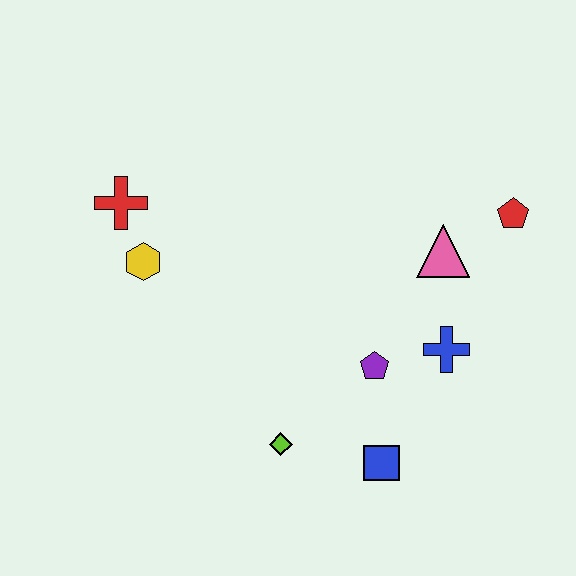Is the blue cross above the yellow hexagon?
No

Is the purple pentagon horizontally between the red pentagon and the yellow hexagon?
Yes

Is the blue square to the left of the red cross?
No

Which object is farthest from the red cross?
The red pentagon is farthest from the red cross.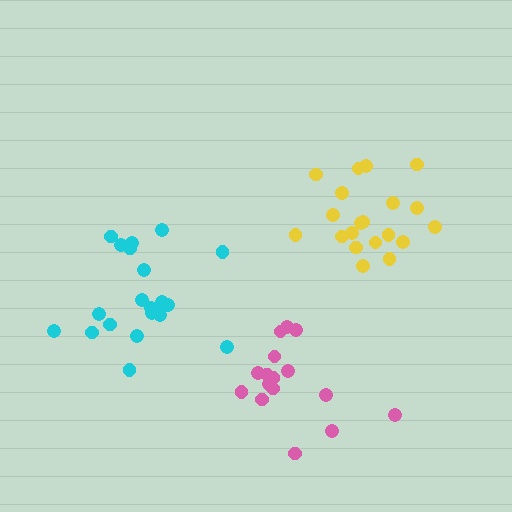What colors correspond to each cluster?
The clusters are colored: cyan, yellow, pink.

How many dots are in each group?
Group 1: 20 dots, Group 2: 20 dots, Group 3: 16 dots (56 total).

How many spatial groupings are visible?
There are 3 spatial groupings.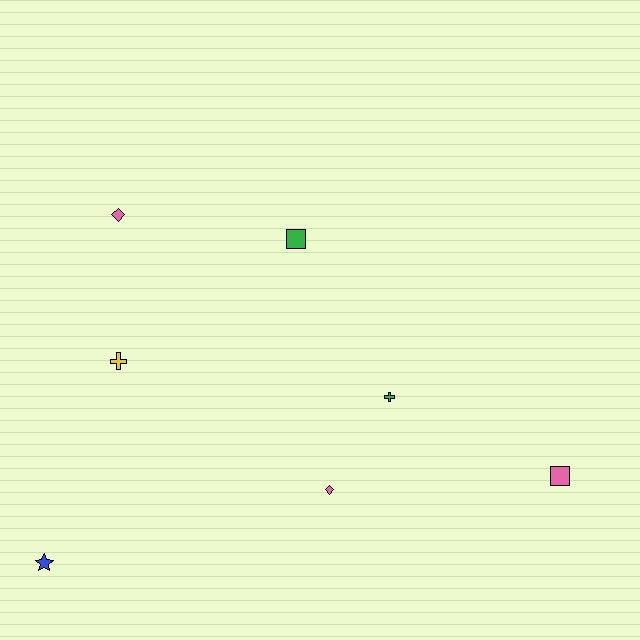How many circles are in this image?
There are no circles.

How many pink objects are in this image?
There are 3 pink objects.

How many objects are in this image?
There are 7 objects.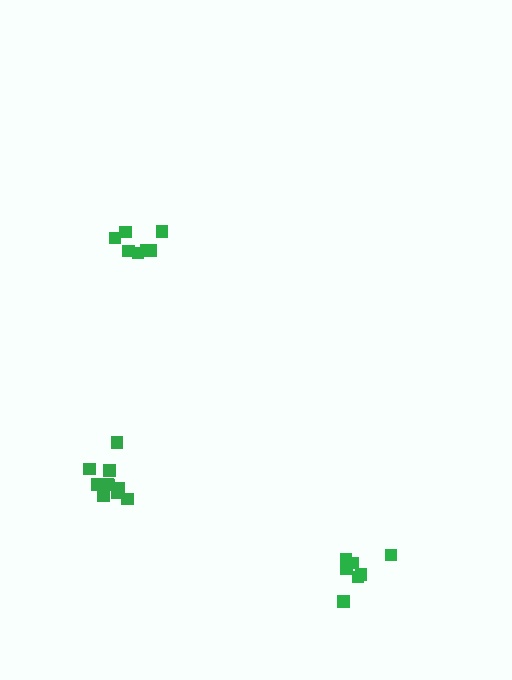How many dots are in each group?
Group 1: 10 dots, Group 2: 7 dots, Group 3: 7 dots (24 total).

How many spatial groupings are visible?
There are 3 spatial groupings.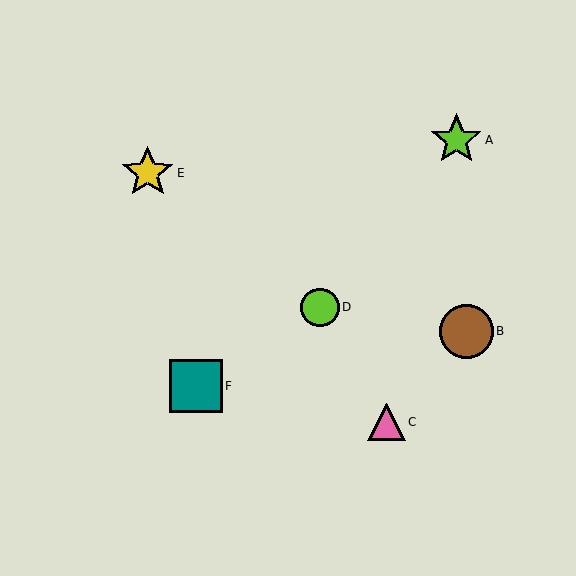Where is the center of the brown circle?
The center of the brown circle is at (466, 331).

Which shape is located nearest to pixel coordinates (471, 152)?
The lime star (labeled A) at (456, 140) is nearest to that location.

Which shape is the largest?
The brown circle (labeled B) is the largest.